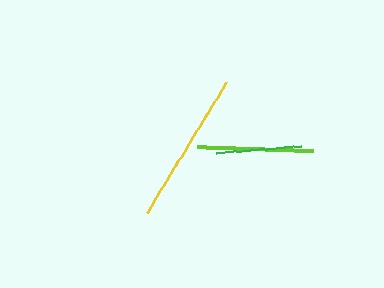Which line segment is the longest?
The yellow line is the longest at approximately 153 pixels.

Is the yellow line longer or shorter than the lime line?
The yellow line is longer than the lime line.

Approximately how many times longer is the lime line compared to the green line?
The lime line is approximately 1.4 times the length of the green line.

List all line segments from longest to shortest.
From longest to shortest: yellow, lime, green.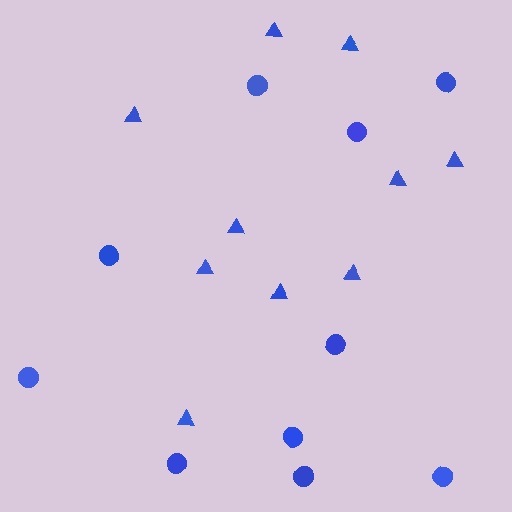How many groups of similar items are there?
There are 2 groups: one group of triangles (10) and one group of circles (10).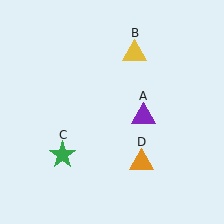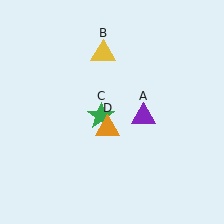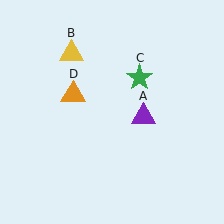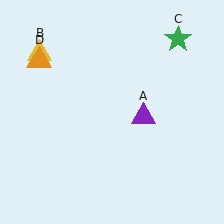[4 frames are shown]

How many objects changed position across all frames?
3 objects changed position: yellow triangle (object B), green star (object C), orange triangle (object D).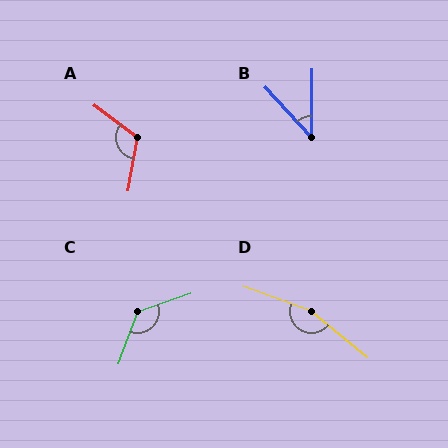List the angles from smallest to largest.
B (43°), A (117°), C (130°), D (160°).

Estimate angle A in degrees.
Approximately 117 degrees.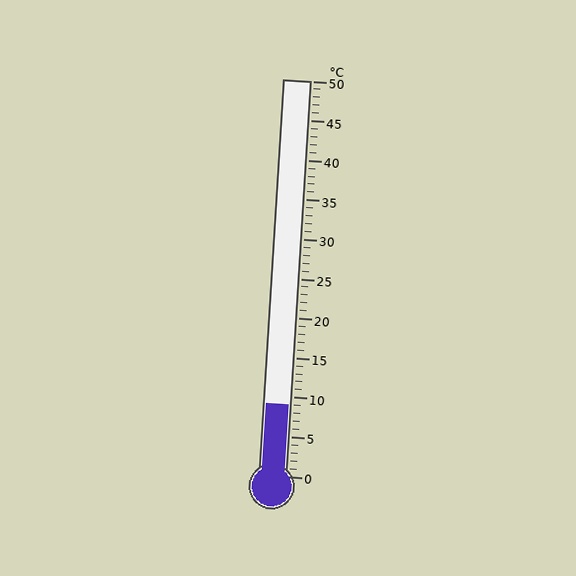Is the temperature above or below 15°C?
The temperature is below 15°C.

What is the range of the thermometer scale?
The thermometer scale ranges from 0°C to 50°C.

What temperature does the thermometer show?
The thermometer shows approximately 9°C.